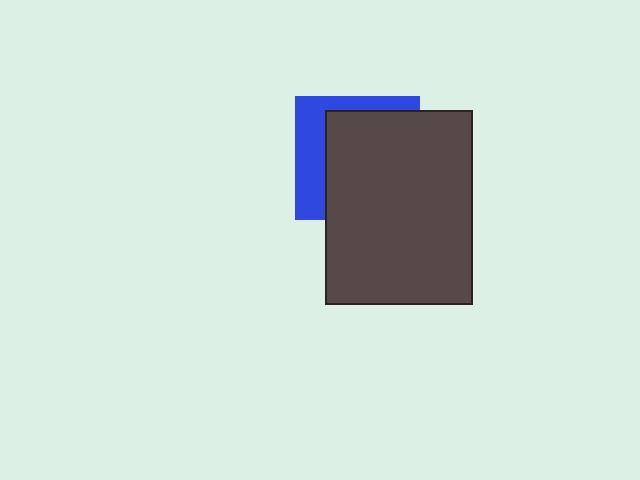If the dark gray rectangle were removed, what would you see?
You would see the complete blue square.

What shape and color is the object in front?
The object in front is a dark gray rectangle.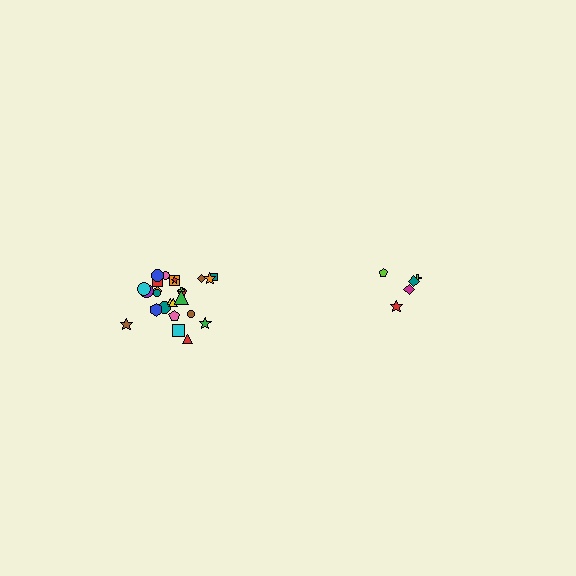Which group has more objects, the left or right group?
The left group.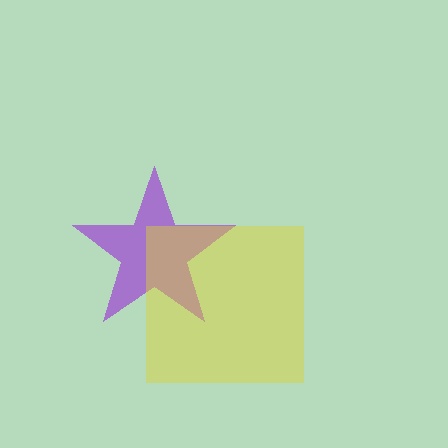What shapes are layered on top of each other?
The layered shapes are: a purple star, a yellow square.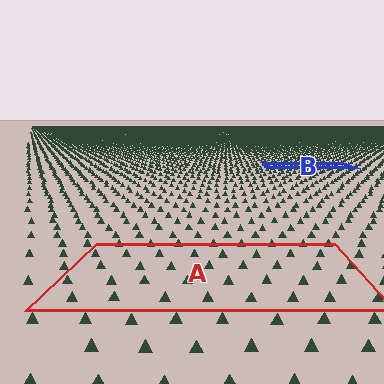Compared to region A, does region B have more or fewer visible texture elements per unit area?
Region B has more texture elements per unit area — they are packed more densely because it is farther away.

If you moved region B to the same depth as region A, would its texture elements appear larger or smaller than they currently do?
They would appear larger. At a closer depth, the same texture elements are projected at a bigger on-screen size.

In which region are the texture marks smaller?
The texture marks are smaller in region B, because it is farther away.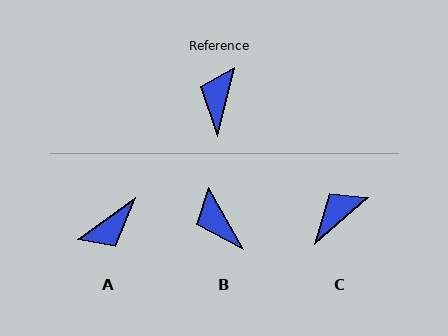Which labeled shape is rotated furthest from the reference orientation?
A, about 139 degrees away.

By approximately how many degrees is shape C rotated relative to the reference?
Approximately 36 degrees clockwise.